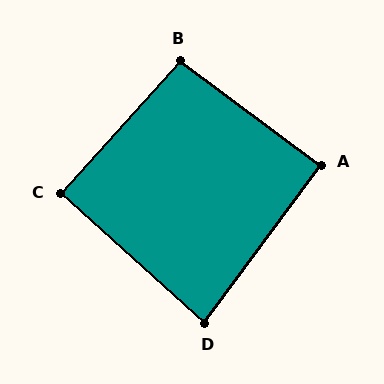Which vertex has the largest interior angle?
B, at approximately 95 degrees.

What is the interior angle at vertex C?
Approximately 90 degrees (approximately right).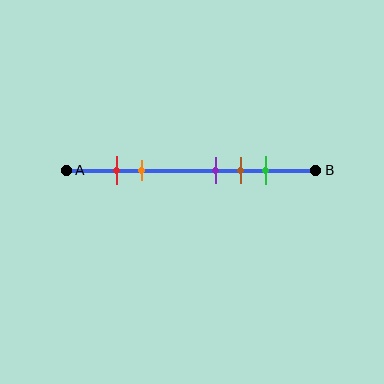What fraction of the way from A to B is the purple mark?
The purple mark is approximately 60% (0.6) of the way from A to B.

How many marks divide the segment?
There are 5 marks dividing the segment.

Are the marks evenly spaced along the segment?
No, the marks are not evenly spaced.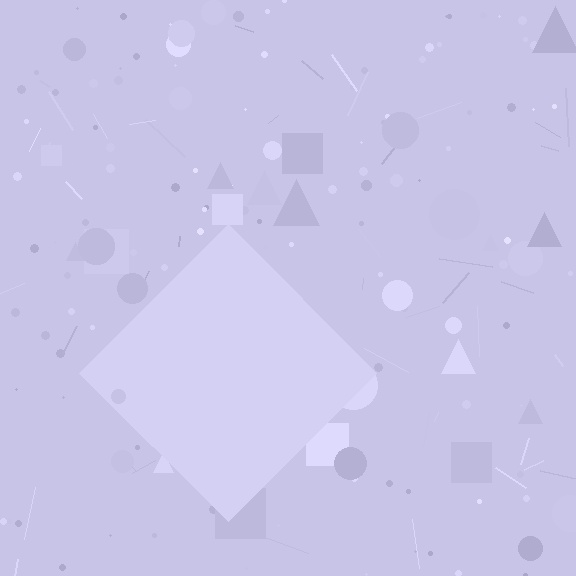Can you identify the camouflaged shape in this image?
The camouflaged shape is a diamond.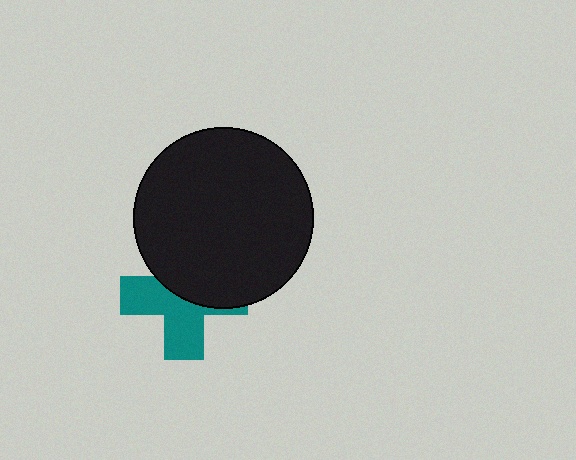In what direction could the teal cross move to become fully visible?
The teal cross could move down. That would shift it out from behind the black circle entirely.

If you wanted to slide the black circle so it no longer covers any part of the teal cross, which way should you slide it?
Slide it up — that is the most direct way to separate the two shapes.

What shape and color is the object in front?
The object in front is a black circle.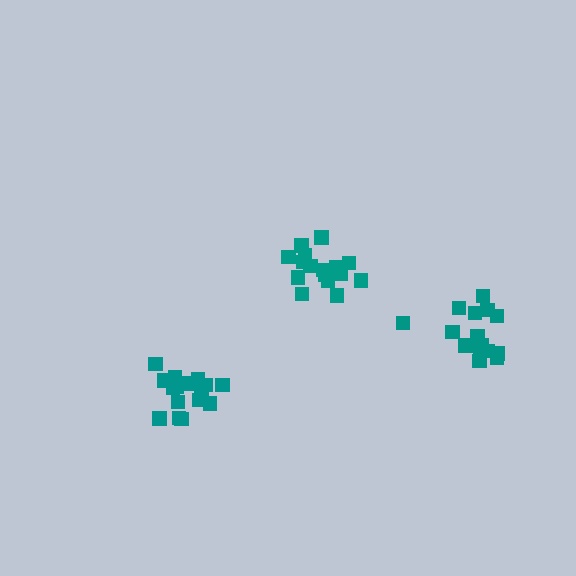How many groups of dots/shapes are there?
There are 3 groups.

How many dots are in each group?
Group 1: 18 dots, Group 2: 17 dots, Group 3: 17 dots (52 total).